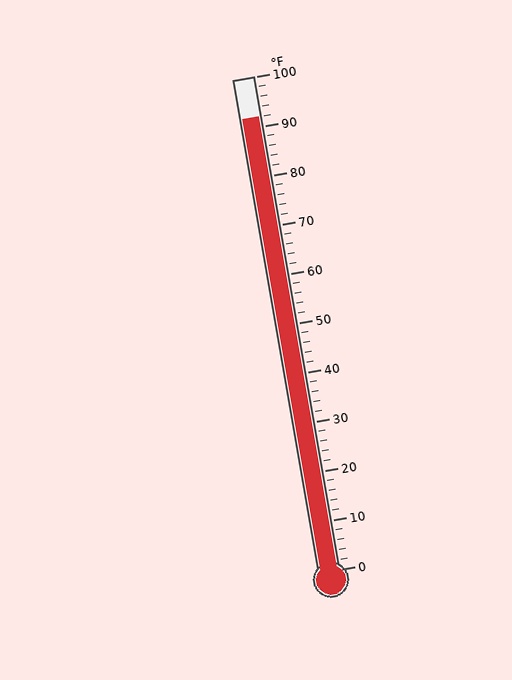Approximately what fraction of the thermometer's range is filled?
The thermometer is filled to approximately 90% of its range.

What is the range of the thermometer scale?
The thermometer scale ranges from 0°F to 100°F.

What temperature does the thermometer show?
The thermometer shows approximately 92°F.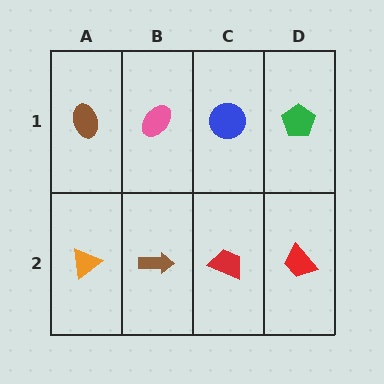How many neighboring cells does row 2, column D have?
2.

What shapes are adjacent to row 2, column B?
A pink ellipse (row 1, column B), an orange triangle (row 2, column A), a red trapezoid (row 2, column C).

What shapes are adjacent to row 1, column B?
A brown arrow (row 2, column B), a brown ellipse (row 1, column A), a blue circle (row 1, column C).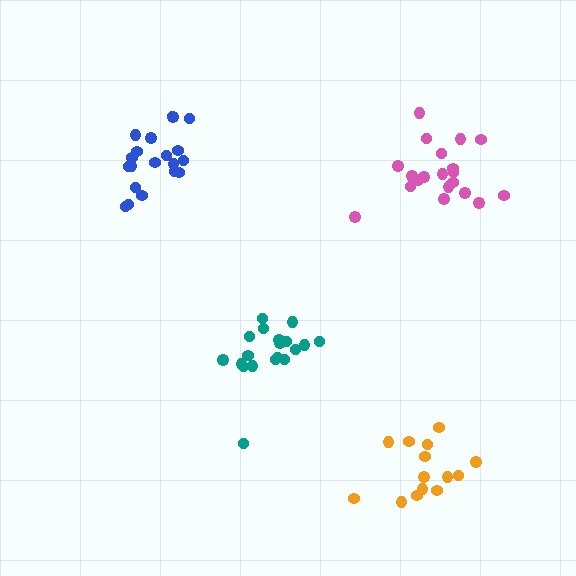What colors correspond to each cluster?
The clusters are colored: pink, teal, blue, orange.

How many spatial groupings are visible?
There are 4 spatial groupings.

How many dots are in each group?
Group 1: 20 dots, Group 2: 19 dots, Group 3: 20 dots, Group 4: 14 dots (73 total).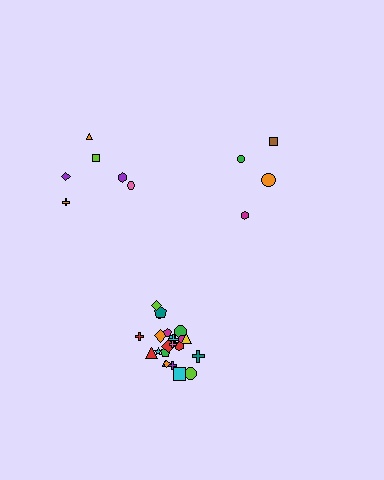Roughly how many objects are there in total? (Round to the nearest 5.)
Roughly 35 objects in total.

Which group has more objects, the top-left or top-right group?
The top-left group.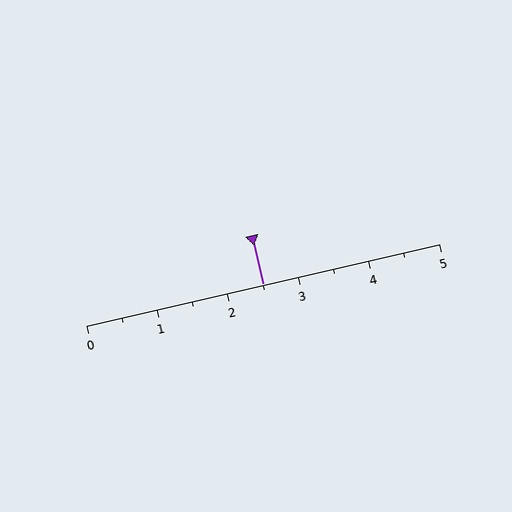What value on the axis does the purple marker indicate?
The marker indicates approximately 2.5.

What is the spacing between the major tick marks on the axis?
The major ticks are spaced 1 apart.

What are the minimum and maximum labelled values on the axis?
The axis runs from 0 to 5.